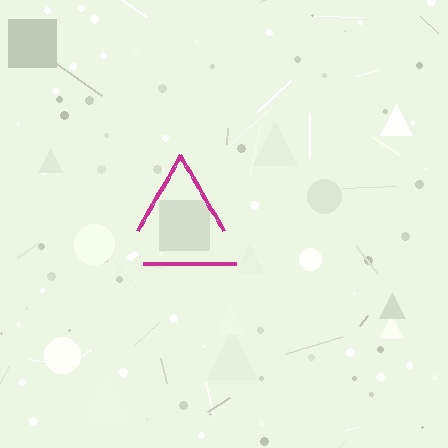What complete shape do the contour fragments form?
The contour fragments form a triangle.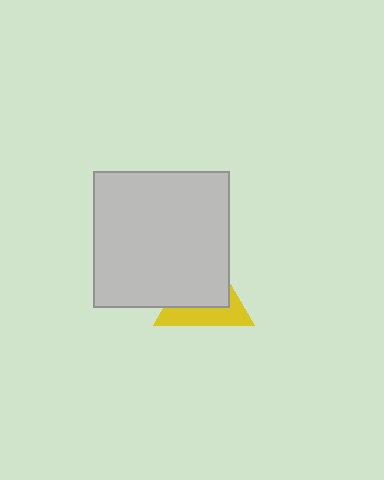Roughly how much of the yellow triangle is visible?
A small part of it is visible (roughly 41%).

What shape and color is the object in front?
The object in front is a light gray square.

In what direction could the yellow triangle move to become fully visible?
The yellow triangle could move toward the lower-right. That would shift it out from behind the light gray square entirely.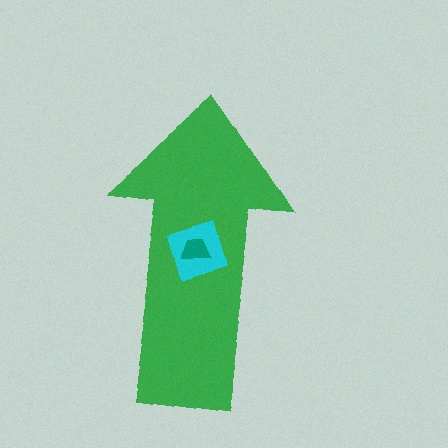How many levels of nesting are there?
3.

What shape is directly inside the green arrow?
The cyan square.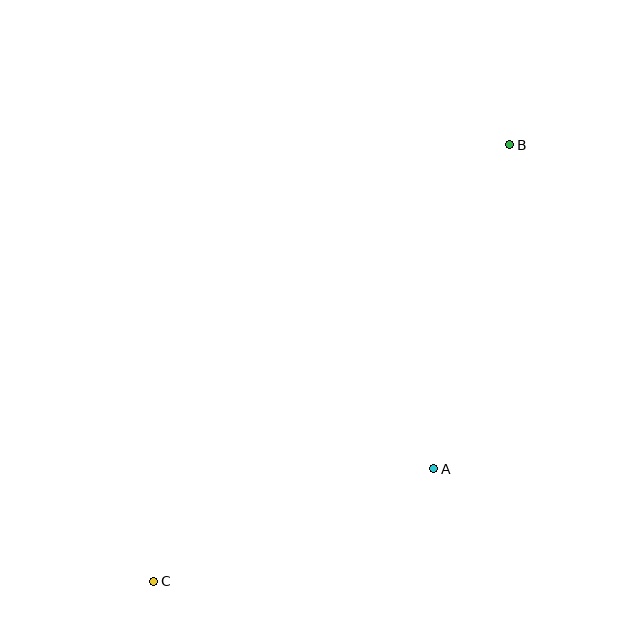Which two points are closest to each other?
Points A and C are closest to each other.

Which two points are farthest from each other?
Points B and C are farthest from each other.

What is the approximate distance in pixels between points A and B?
The distance between A and B is approximately 332 pixels.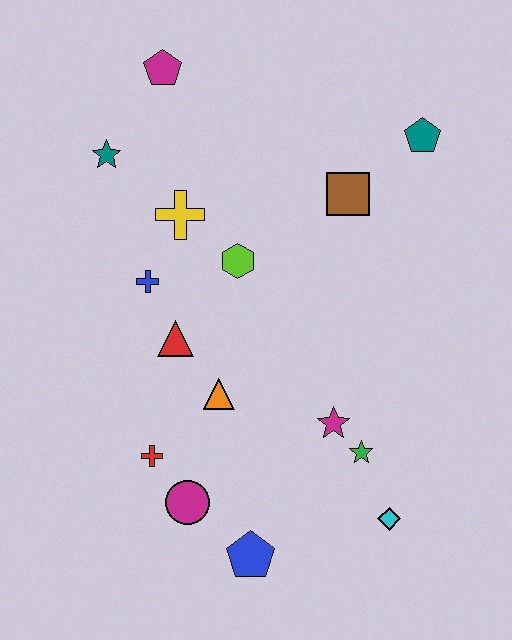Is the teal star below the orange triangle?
No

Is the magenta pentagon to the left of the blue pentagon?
Yes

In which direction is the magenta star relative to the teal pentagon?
The magenta star is below the teal pentagon.